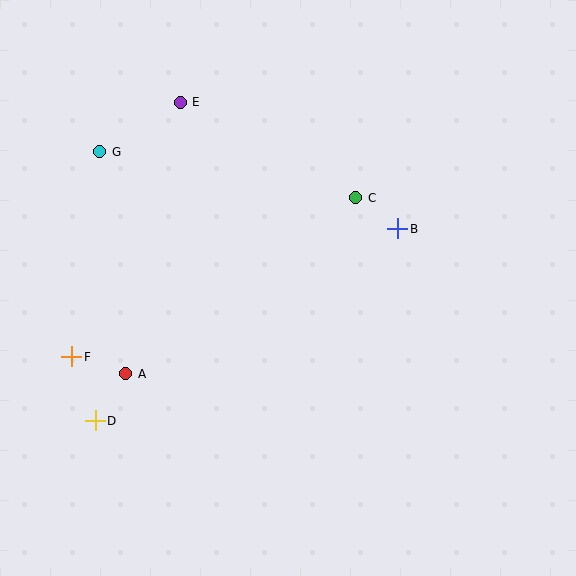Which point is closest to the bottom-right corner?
Point B is closest to the bottom-right corner.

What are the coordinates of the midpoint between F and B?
The midpoint between F and B is at (235, 293).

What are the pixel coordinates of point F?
Point F is at (72, 357).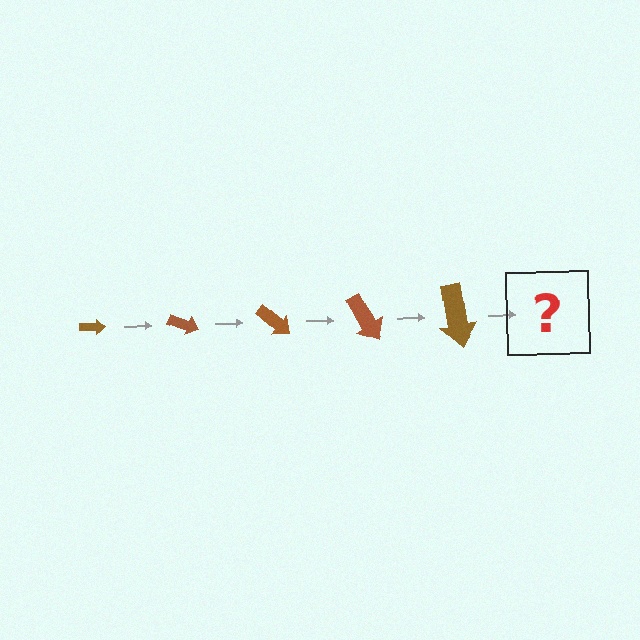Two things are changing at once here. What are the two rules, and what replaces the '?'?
The two rules are that the arrow grows larger each step and it rotates 20 degrees each step. The '?' should be an arrow, larger than the previous one and rotated 100 degrees from the start.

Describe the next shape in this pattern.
It should be an arrow, larger than the previous one and rotated 100 degrees from the start.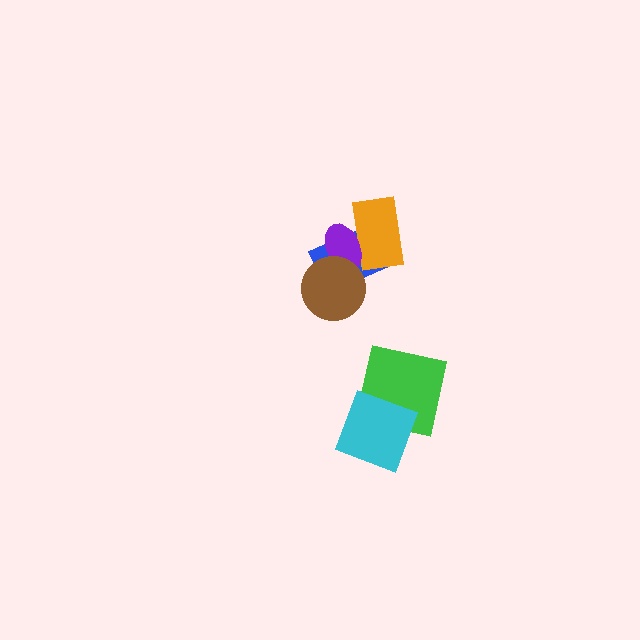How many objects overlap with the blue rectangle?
3 objects overlap with the blue rectangle.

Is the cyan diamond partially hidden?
No, no other shape covers it.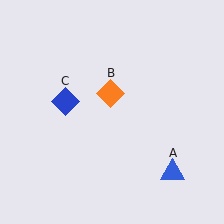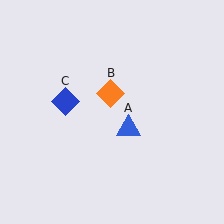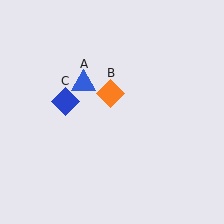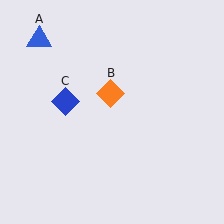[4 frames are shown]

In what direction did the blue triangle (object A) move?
The blue triangle (object A) moved up and to the left.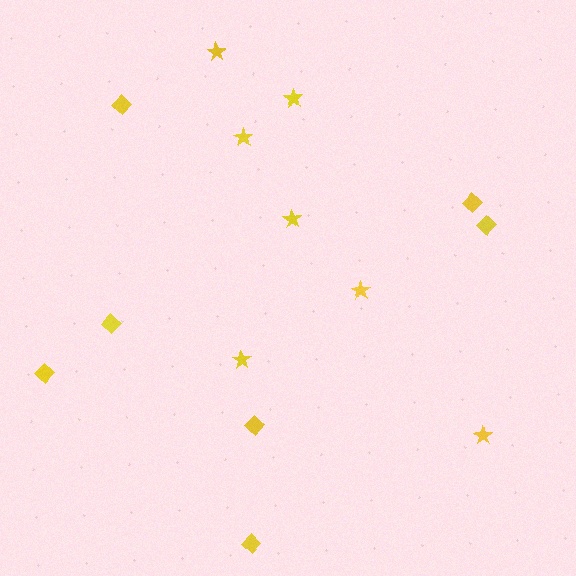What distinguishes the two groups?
There are 2 groups: one group of diamonds (7) and one group of stars (7).